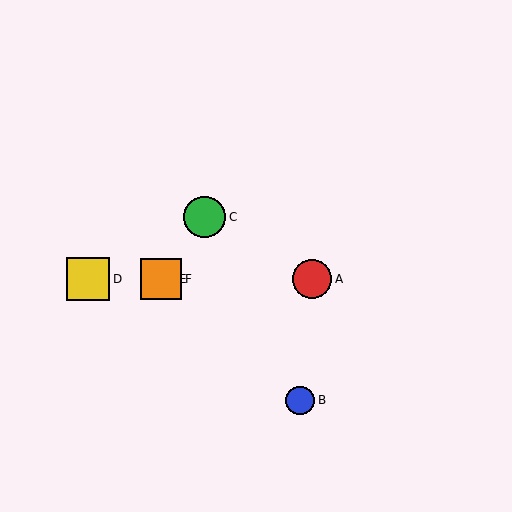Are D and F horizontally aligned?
Yes, both are at y≈279.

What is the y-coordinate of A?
Object A is at y≈279.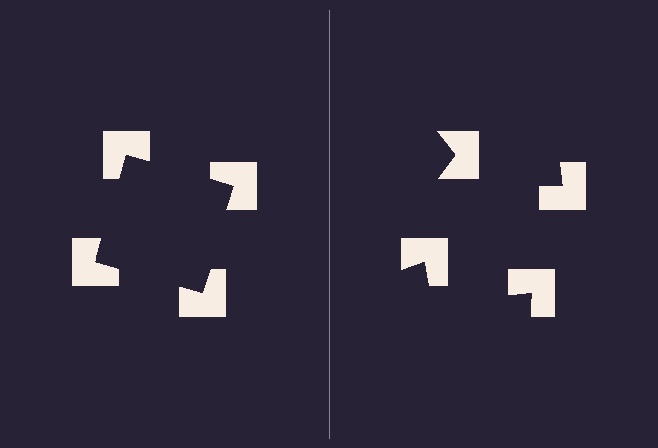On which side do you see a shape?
An illusory square appears on the left side. On the right side the wedge cuts are rotated, so no coherent shape forms.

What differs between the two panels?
The notched squares are positioned identically on both sides; only the wedge orientations differ. On the left they align to a square; on the right they are misaligned.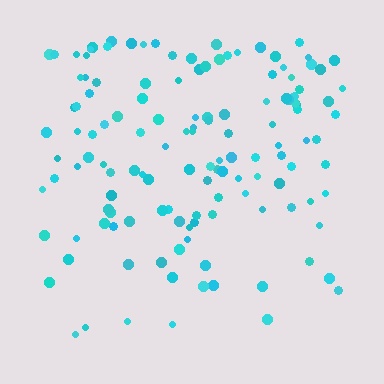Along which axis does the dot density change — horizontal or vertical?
Vertical.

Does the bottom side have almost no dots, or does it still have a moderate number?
Still a moderate number, just noticeably fewer than the top.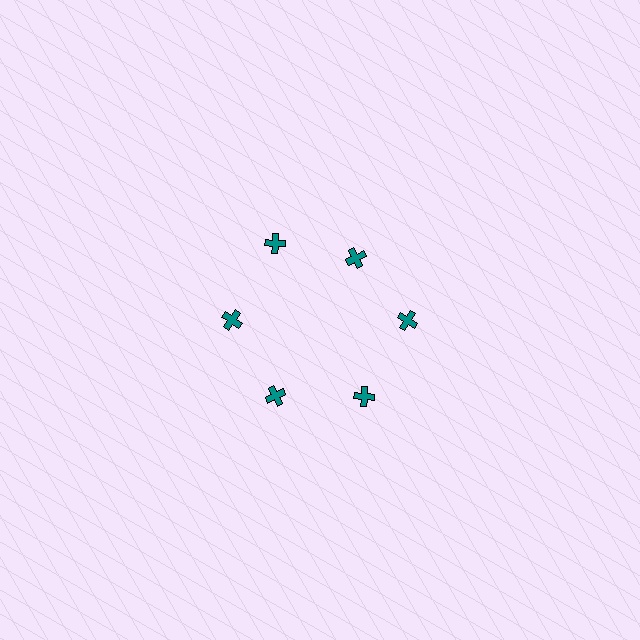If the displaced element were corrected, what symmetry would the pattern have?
It would have 6-fold rotational symmetry — the pattern would map onto itself every 60 degrees.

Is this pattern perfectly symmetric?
No. The 6 teal crosses are arranged in a ring, but one element near the 1 o'clock position is pulled inward toward the center, breaking the 6-fold rotational symmetry.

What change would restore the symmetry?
The symmetry would be restored by moving it outward, back onto the ring so that all 6 crosses sit at equal angles and equal distance from the center.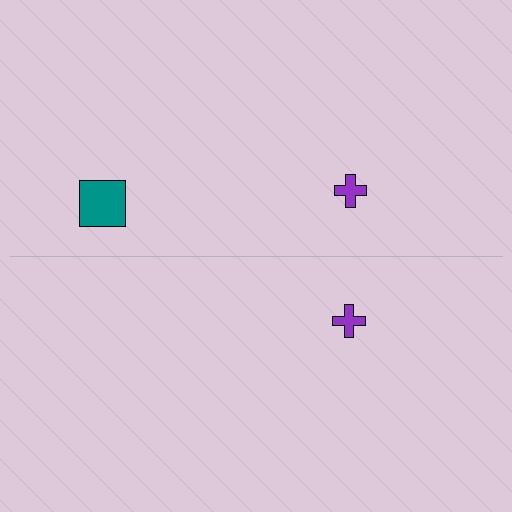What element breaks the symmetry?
A teal square is missing from the bottom side.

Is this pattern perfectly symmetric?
No, the pattern is not perfectly symmetric. A teal square is missing from the bottom side.